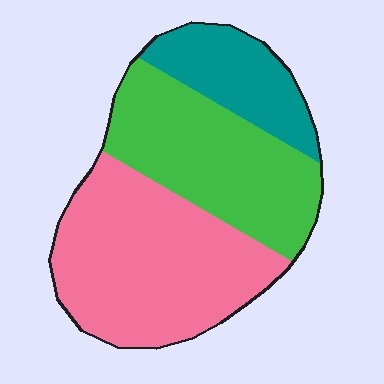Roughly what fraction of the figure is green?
Green covers about 35% of the figure.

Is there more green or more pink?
Pink.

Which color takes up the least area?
Teal, at roughly 20%.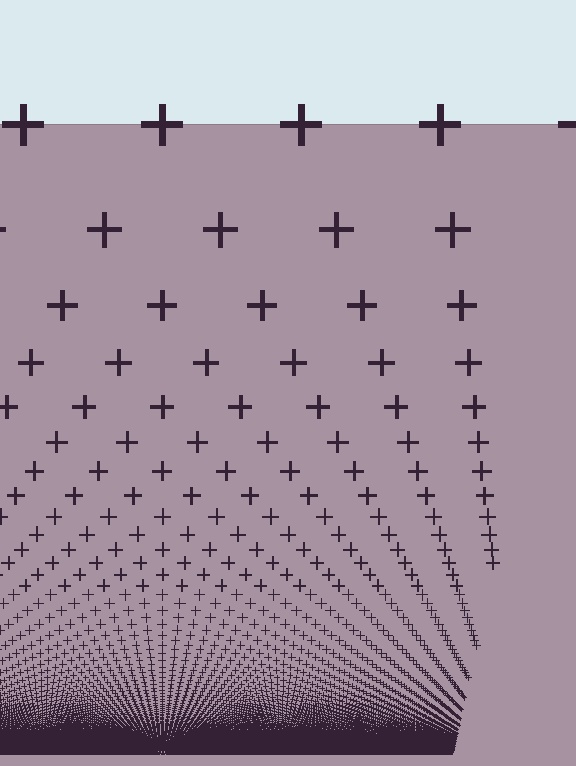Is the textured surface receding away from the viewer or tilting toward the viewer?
The surface appears to tilt toward the viewer. Texture elements get larger and sparser toward the top.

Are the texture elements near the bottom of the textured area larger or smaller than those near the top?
Smaller. The gradient is inverted — elements near the bottom are smaller and denser.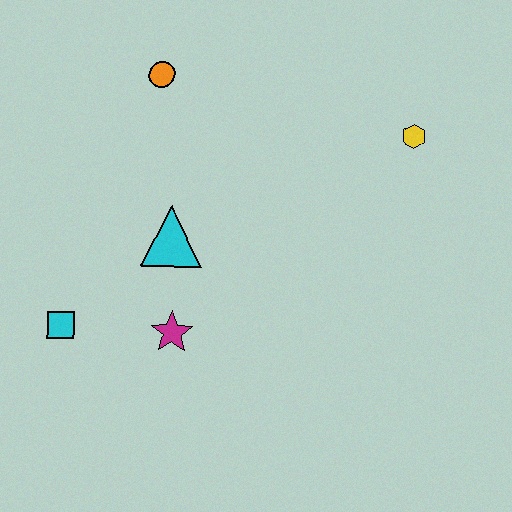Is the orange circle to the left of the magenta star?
Yes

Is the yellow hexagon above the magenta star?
Yes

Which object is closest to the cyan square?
The magenta star is closest to the cyan square.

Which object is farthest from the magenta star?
The yellow hexagon is farthest from the magenta star.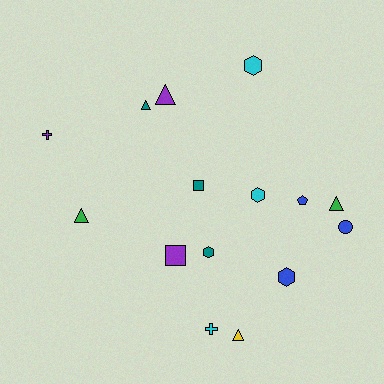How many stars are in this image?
There are no stars.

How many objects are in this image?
There are 15 objects.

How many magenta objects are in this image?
There are no magenta objects.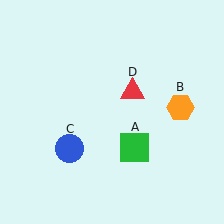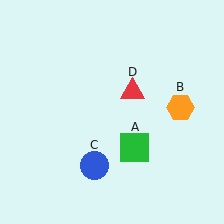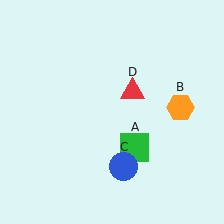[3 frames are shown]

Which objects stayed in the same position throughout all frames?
Green square (object A) and orange hexagon (object B) and red triangle (object D) remained stationary.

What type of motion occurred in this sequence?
The blue circle (object C) rotated counterclockwise around the center of the scene.